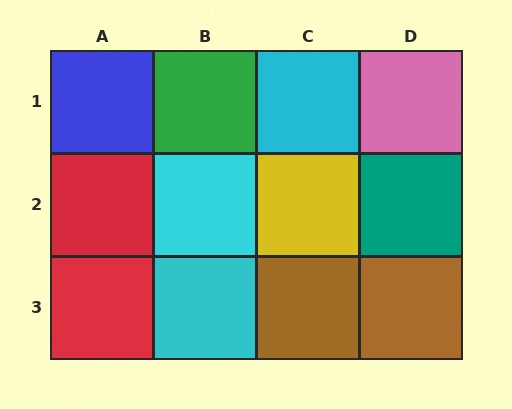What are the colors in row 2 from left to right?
Red, cyan, yellow, teal.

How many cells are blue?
1 cell is blue.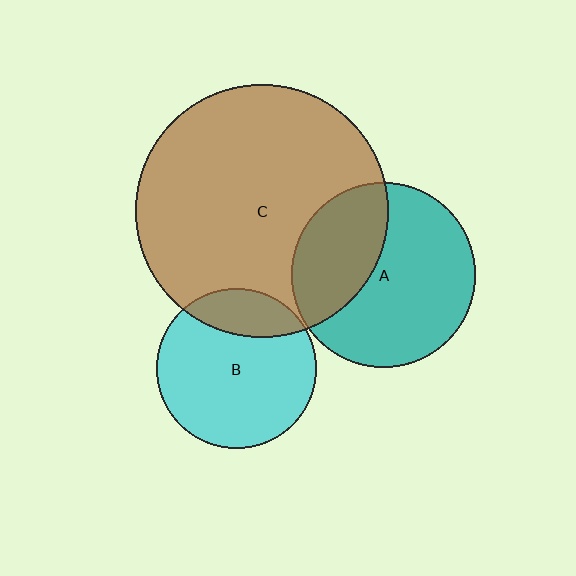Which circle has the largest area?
Circle C (brown).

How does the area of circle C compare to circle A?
Approximately 1.9 times.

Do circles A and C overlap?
Yes.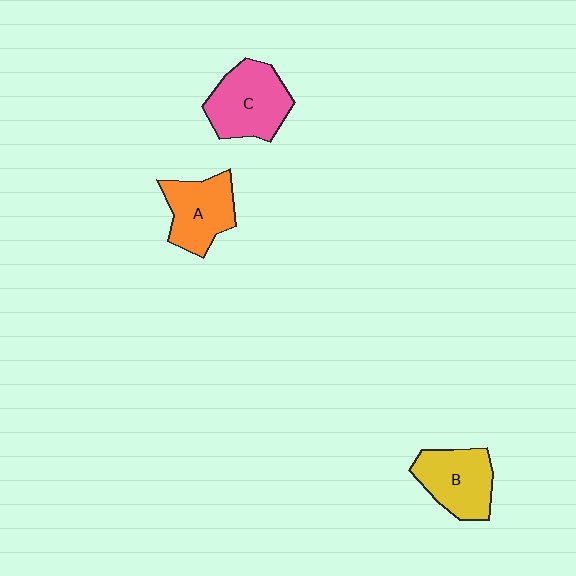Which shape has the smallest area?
Shape A (orange).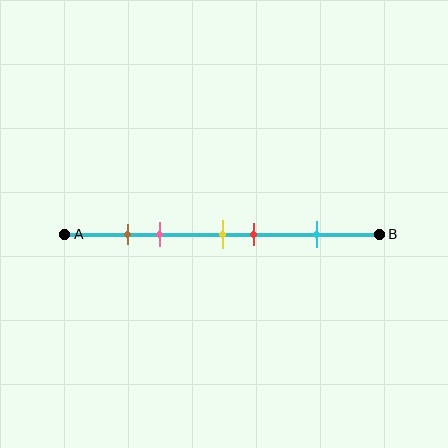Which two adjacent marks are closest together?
The brown and pink marks are the closest adjacent pair.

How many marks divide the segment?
There are 5 marks dividing the segment.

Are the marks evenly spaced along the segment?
No, the marks are not evenly spaced.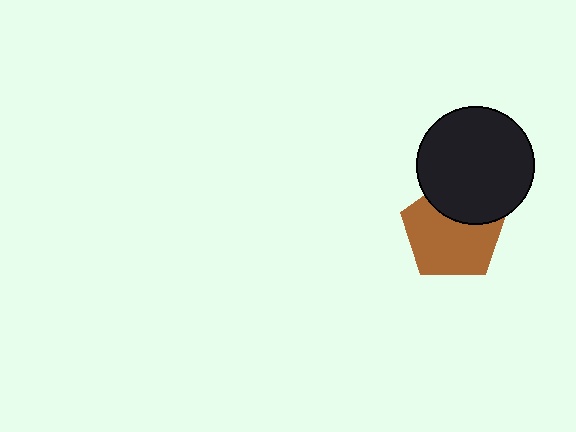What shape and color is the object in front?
The object in front is a black circle.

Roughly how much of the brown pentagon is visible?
Most of it is visible (roughly 69%).